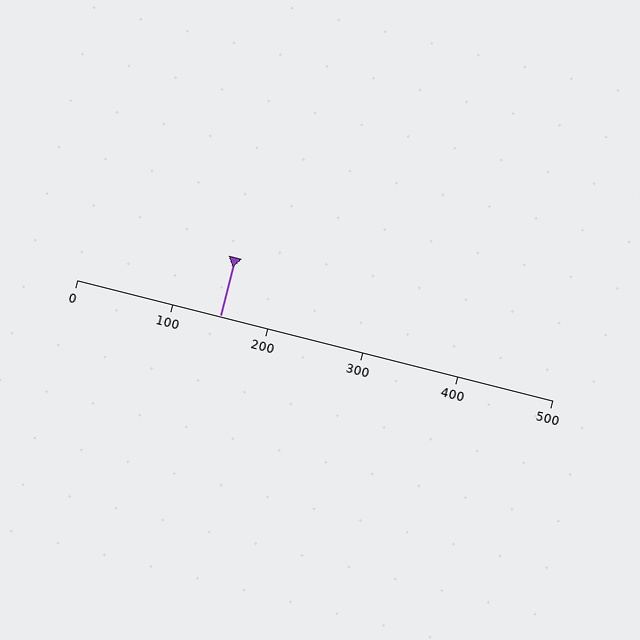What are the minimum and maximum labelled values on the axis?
The axis runs from 0 to 500.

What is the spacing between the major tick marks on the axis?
The major ticks are spaced 100 apart.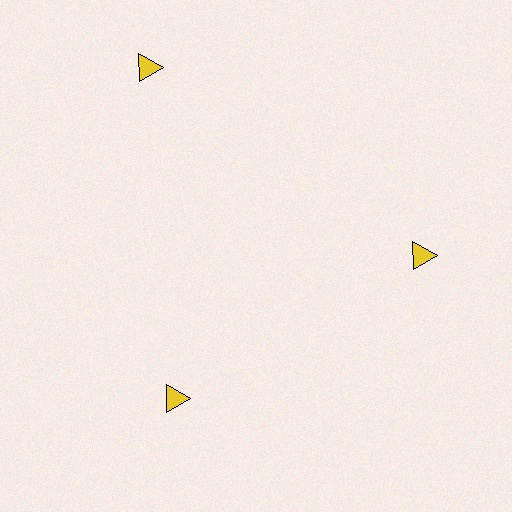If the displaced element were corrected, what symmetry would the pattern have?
It would have 3-fold rotational symmetry — the pattern would map onto itself every 120 degrees.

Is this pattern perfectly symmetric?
No. The 3 yellow triangles are arranged in a ring, but one element near the 11 o'clock position is pushed outward from the center, breaking the 3-fold rotational symmetry.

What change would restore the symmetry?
The symmetry would be restored by moving it inward, back onto the ring so that all 3 triangles sit at equal angles and equal distance from the center.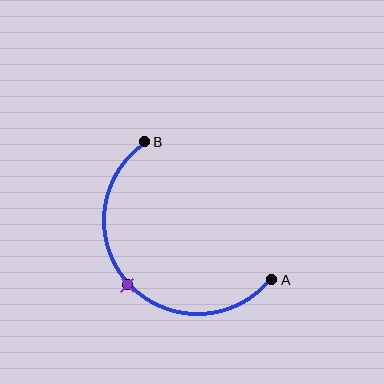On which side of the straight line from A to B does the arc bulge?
The arc bulges below and to the left of the straight line connecting A and B.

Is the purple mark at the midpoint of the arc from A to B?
Yes. The purple mark lies on the arc at equal arc-length from both A and B — it is the arc midpoint.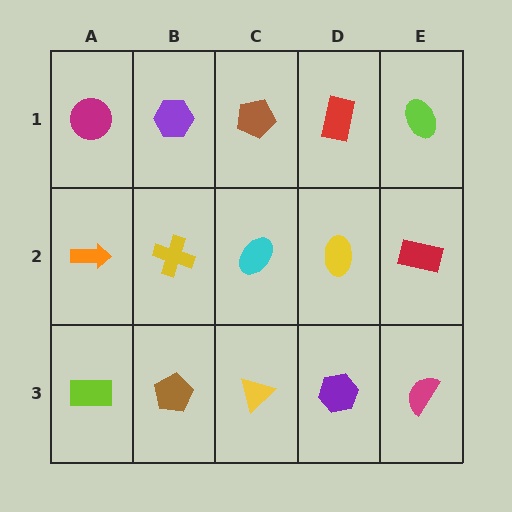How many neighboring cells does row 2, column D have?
4.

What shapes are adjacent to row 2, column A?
A magenta circle (row 1, column A), a lime rectangle (row 3, column A), a yellow cross (row 2, column B).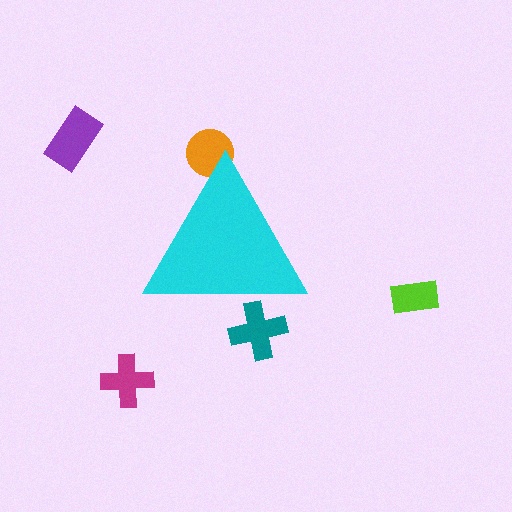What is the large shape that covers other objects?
A cyan triangle.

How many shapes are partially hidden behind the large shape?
2 shapes are partially hidden.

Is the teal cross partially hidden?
Yes, the teal cross is partially hidden behind the cyan triangle.